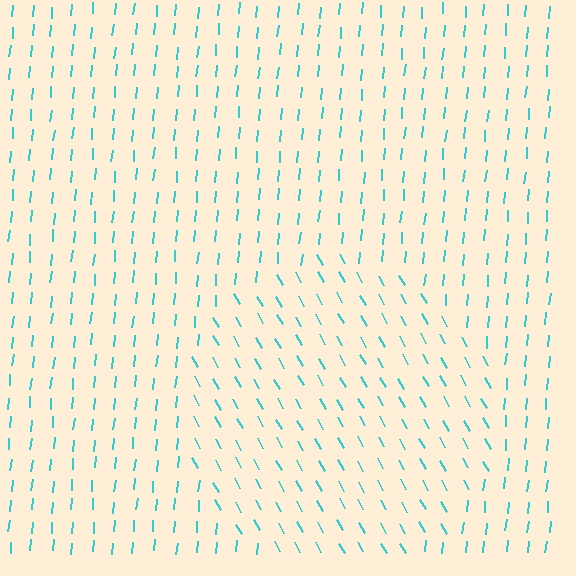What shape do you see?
I see a circle.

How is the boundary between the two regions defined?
The boundary is defined purely by a change in line orientation (approximately 34 degrees difference). All lines are the same color and thickness.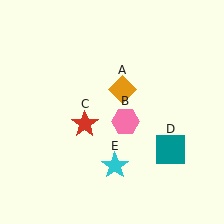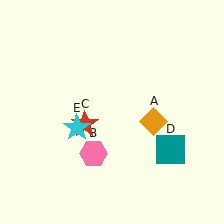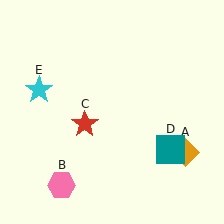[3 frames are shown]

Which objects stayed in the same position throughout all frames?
Red star (object C) and teal square (object D) remained stationary.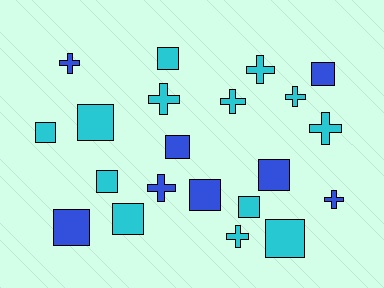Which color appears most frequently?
Cyan, with 13 objects.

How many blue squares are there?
There are 5 blue squares.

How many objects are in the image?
There are 21 objects.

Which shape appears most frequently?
Square, with 12 objects.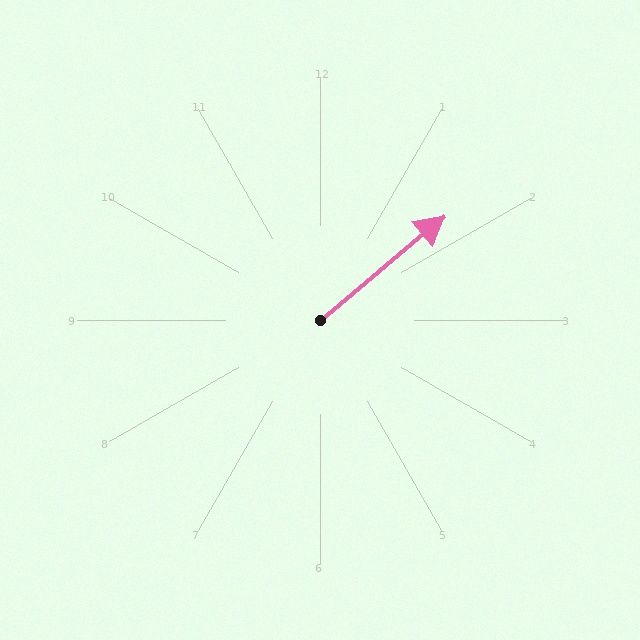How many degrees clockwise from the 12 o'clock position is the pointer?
Approximately 50 degrees.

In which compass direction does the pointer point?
Northeast.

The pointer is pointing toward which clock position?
Roughly 2 o'clock.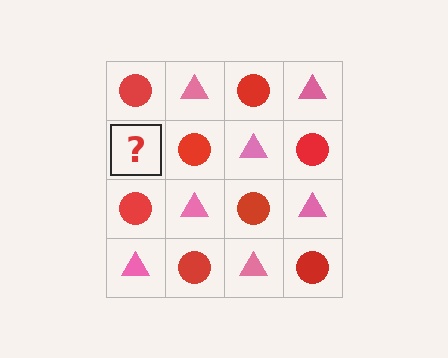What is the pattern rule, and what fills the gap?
The rule is that it alternates red circle and pink triangle in a checkerboard pattern. The gap should be filled with a pink triangle.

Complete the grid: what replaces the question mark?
The question mark should be replaced with a pink triangle.